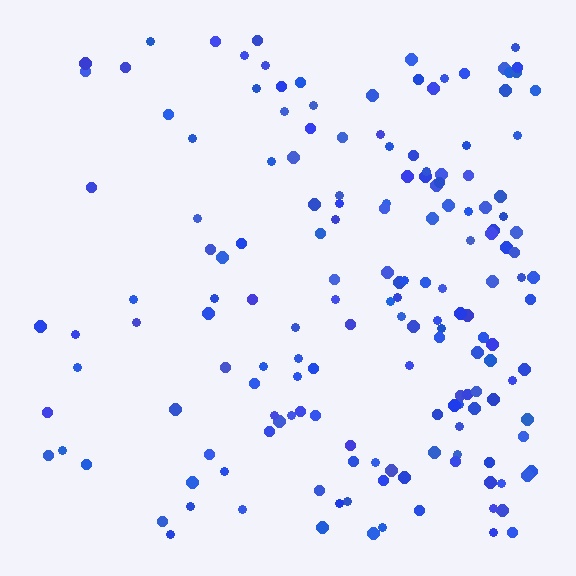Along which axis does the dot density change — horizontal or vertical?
Horizontal.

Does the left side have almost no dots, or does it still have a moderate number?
Still a moderate number, just noticeably fewer than the right.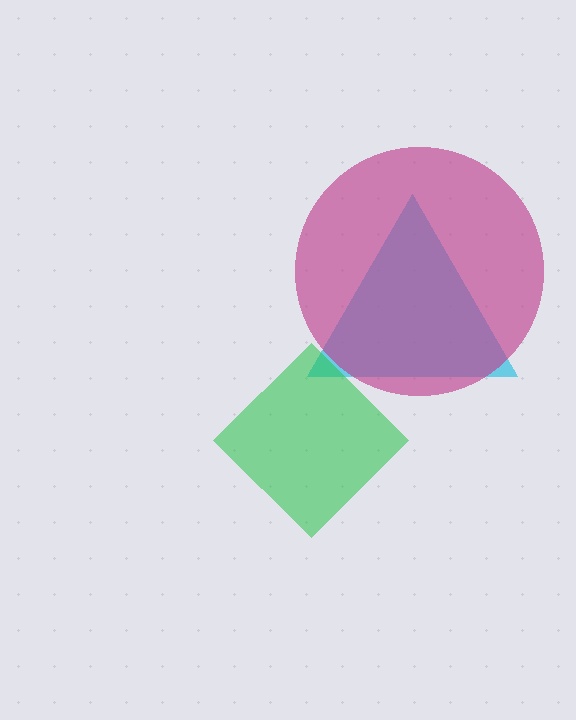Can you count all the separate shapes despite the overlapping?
Yes, there are 3 separate shapes.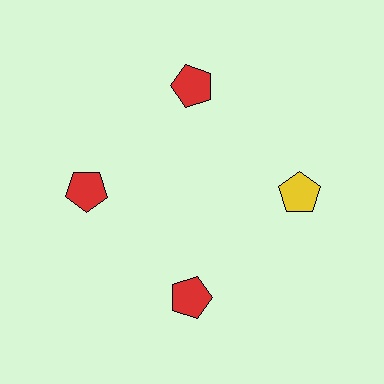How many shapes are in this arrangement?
There are 4 shapes arranged in a ring pattern.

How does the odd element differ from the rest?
It has a different color: yellow instead of red.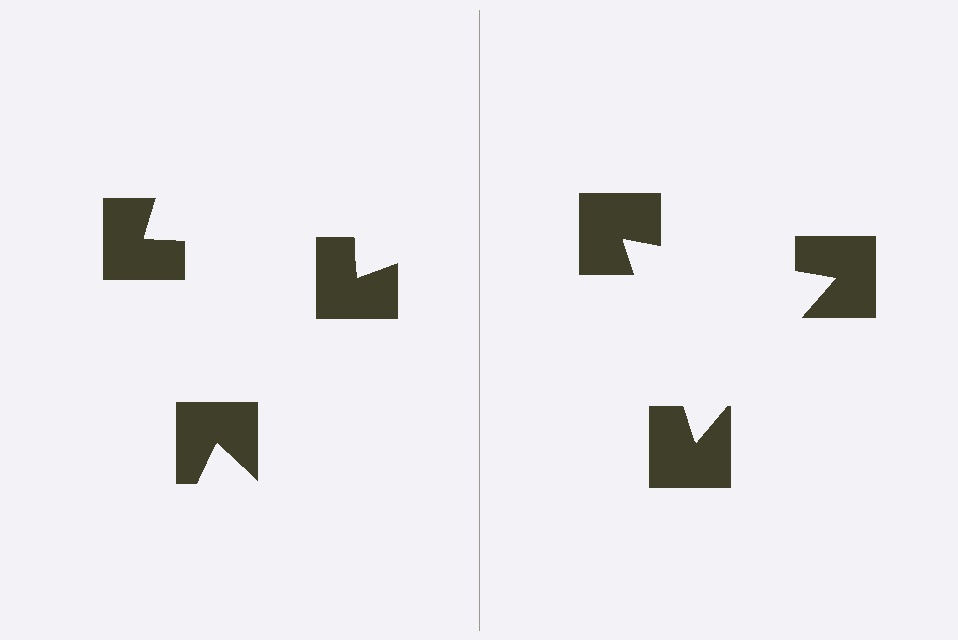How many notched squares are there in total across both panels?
6 — 3 on each side.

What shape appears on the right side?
An illusory triangle.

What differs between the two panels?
The notched squares are positioned identically on both sides; only the wedge orientations differ. On the right they align to a triangle; on the left they are misaligned.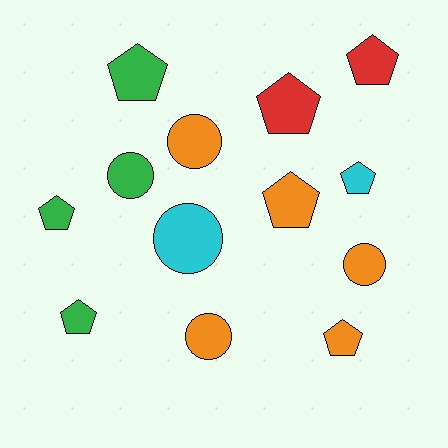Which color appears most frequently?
Orange, with 5 objects.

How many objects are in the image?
There are 13 objects.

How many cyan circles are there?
There is 1 cyan circle.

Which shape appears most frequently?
Pentagon, with 8 objects.